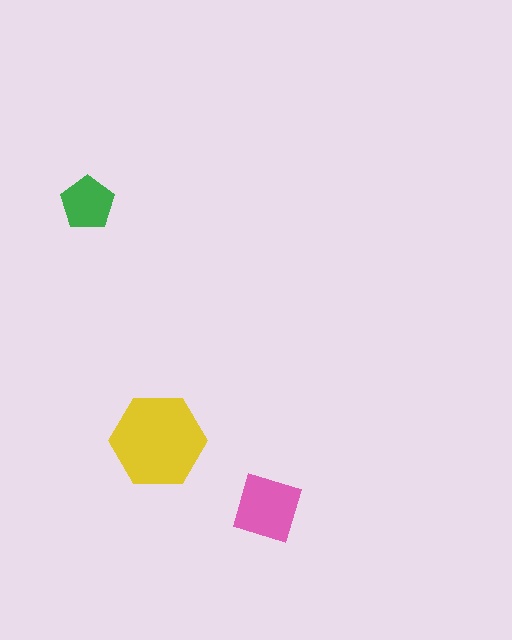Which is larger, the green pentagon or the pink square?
The pink square.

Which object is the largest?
The yellow hexagon.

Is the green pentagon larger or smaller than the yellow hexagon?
Smaller.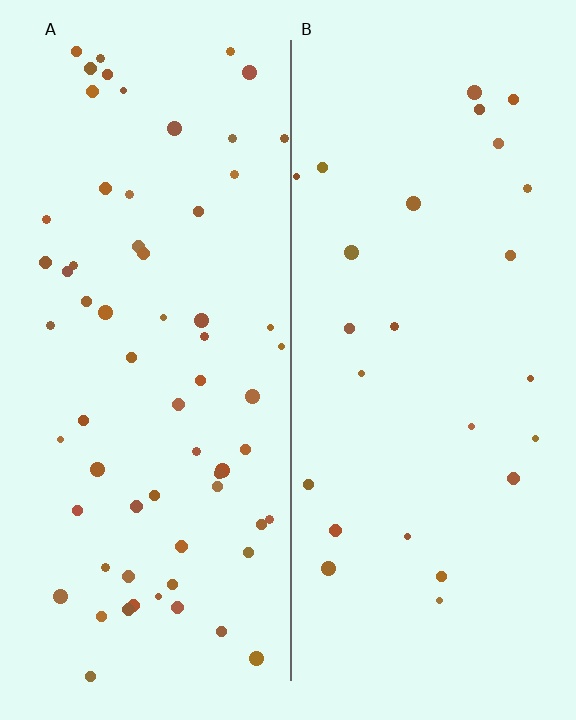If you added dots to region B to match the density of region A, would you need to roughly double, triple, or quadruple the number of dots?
Approximately triple.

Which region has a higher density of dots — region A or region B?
A (the left).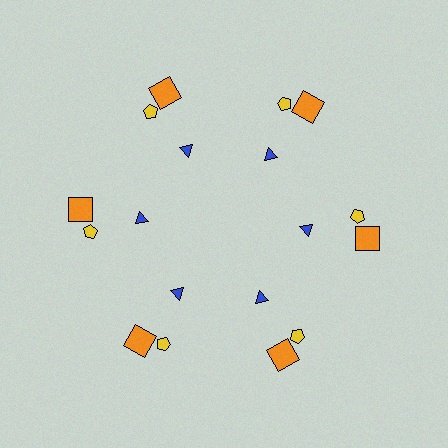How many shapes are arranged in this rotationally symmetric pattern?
There are 18 shapes, arranged in 6 groups of 3.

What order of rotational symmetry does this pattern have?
This pattern has 6-fold rotational symmetry.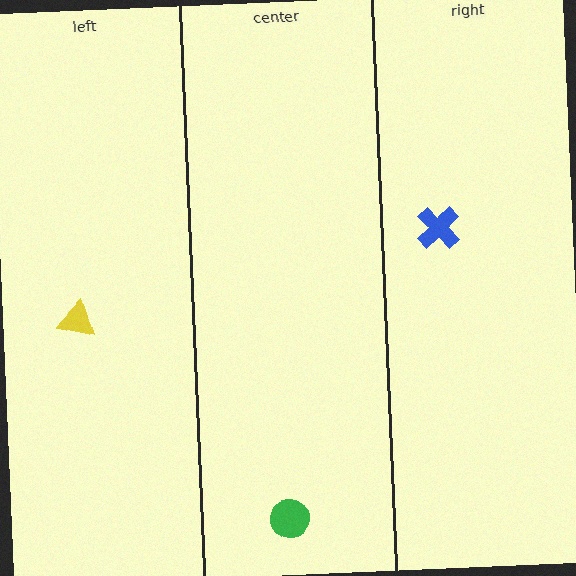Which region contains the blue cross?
The right region.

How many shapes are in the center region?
1.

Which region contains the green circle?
The center region.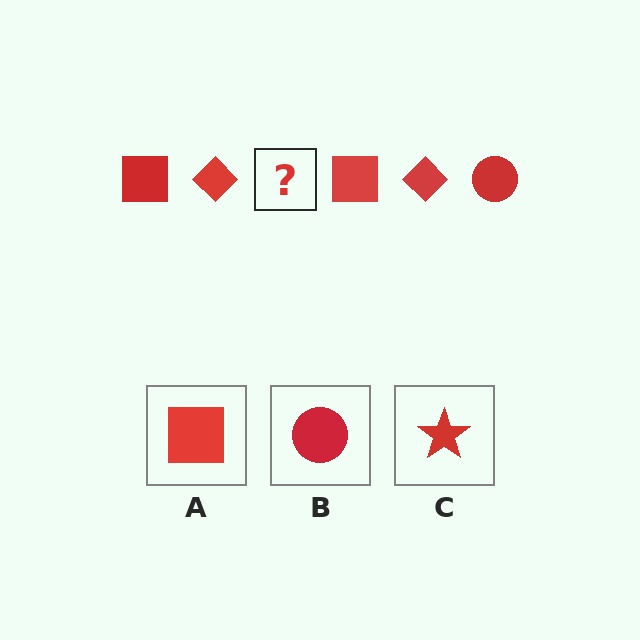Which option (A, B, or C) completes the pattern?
B.